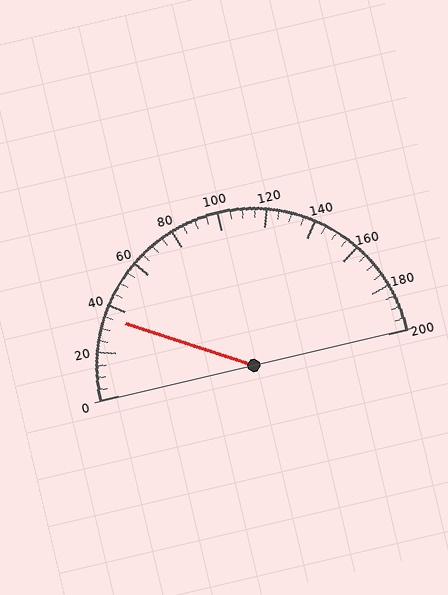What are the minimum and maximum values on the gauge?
The gauge ranges from 0 to 200.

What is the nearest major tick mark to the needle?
The nearest major tick mark is 40.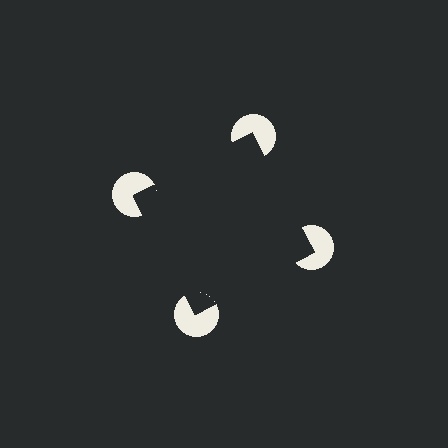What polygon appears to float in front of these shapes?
An illusory square — its edges are inferred from the aligned wedge cuts in the pac-man discs, not physically drawn.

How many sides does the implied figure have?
4 sides.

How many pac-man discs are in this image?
There are 4 — one at each vertex of the illusory square.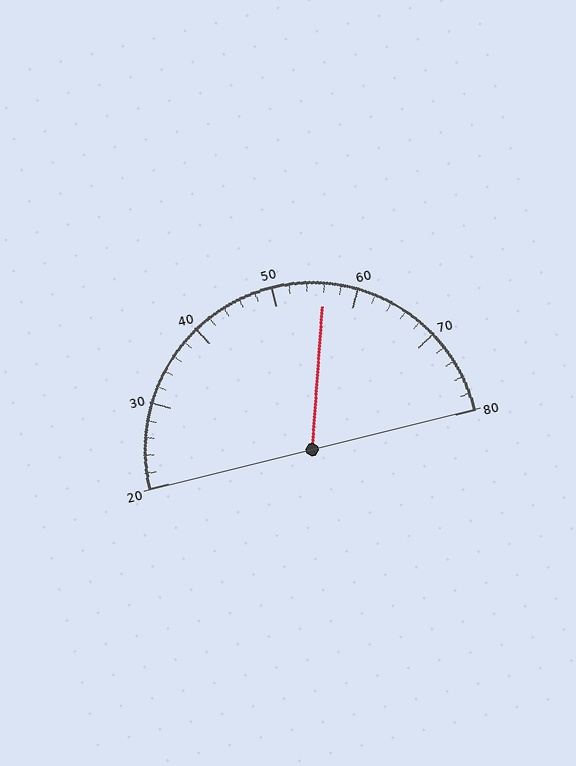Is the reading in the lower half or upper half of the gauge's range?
The reading is in the upper half of the range (20 to 80).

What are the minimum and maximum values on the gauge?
The gauge ranges from 20 to 80.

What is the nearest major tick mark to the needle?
The nearest major tick mark is 60.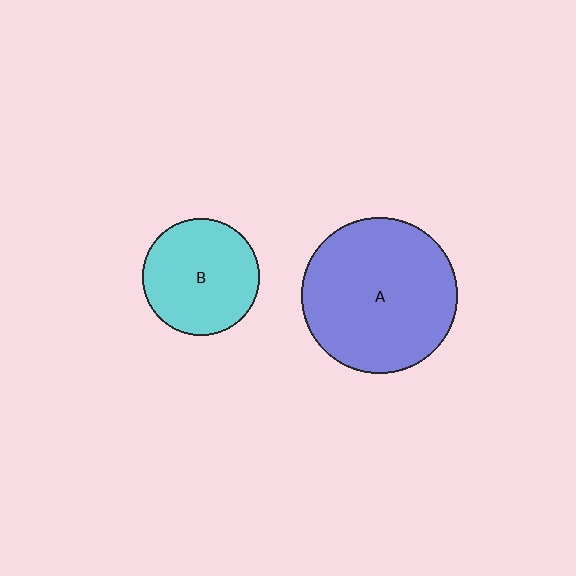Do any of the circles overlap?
No, none of the circles overlap.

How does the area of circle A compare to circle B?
Approximately 1.8 times.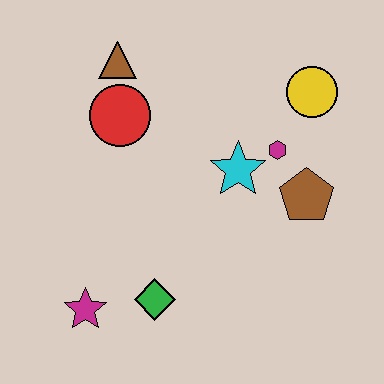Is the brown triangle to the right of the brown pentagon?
No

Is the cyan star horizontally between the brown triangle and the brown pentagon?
Yes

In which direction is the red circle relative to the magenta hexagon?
The red circle is to the left of the magenta hexagon.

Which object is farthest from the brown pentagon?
The magenta star is farthest from the brown pentagon.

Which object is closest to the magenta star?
The green diamond is closest to the magenta star.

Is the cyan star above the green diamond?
Yes